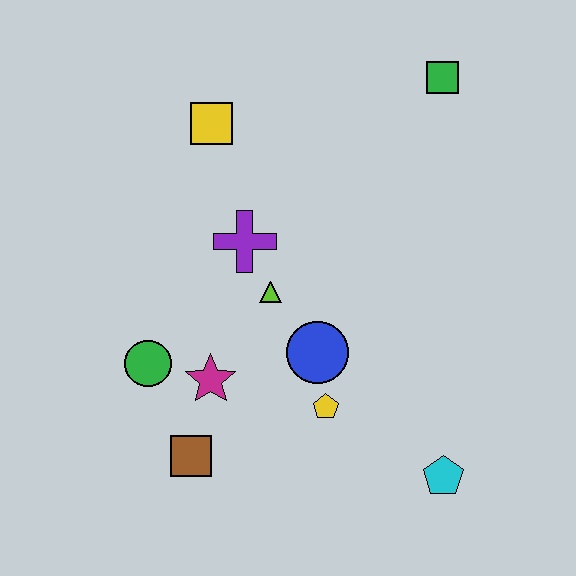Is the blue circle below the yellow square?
Yes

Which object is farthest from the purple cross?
The cyan pentagon is farthest from the purple cross.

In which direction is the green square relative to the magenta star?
The green square is above the magenta star.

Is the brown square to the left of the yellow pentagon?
Yes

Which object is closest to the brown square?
The magenta star is closest to the brown square.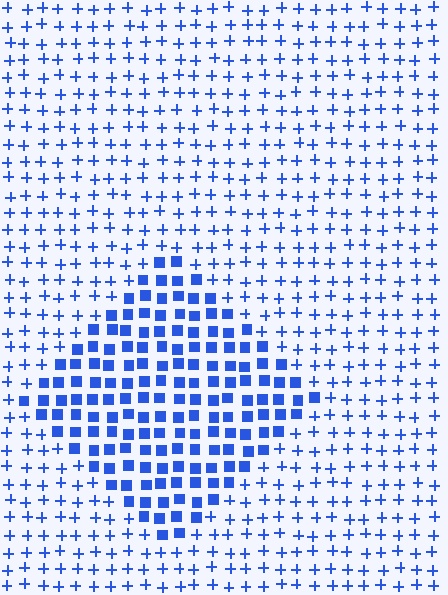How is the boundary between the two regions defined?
The boundary is defined by a change in element shape: squares inside vs. plus signs outside. All elements share the same color and spacing.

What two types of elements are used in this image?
The image uses squares inside the diamond region and plus signs outside it.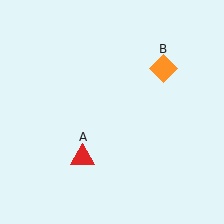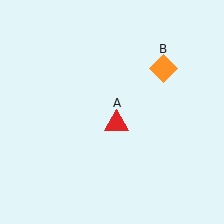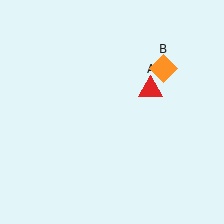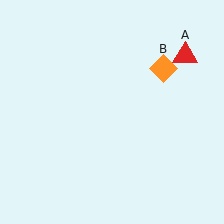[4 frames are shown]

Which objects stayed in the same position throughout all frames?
Orange diamond (object B) remained stationary.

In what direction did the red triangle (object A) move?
The red triangle (object A) moved up and to the right.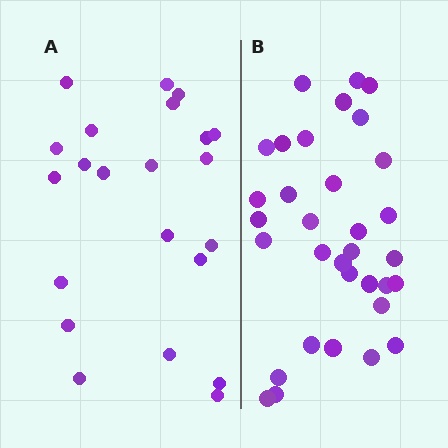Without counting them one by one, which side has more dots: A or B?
Region B (the right region) has more dots.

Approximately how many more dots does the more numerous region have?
Region B has roughly 12 or so more dots than region A.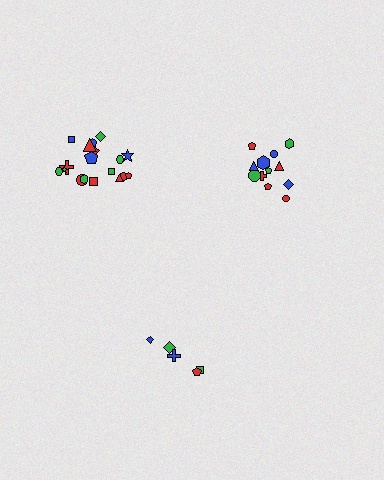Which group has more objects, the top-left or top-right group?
The top-left group.